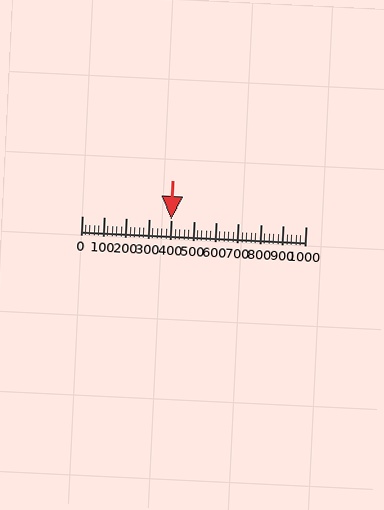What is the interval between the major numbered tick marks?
The major tick marks are spaced 100 units apart.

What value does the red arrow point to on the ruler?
The red arrow points to approximately 400.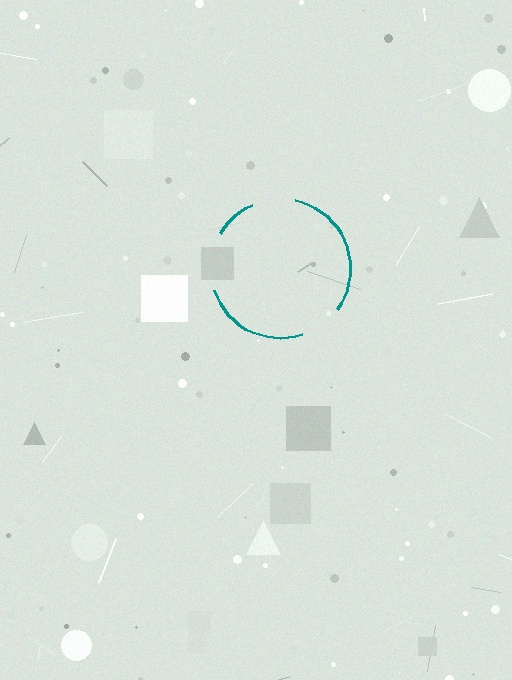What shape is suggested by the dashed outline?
The dashed outline suggests a circle.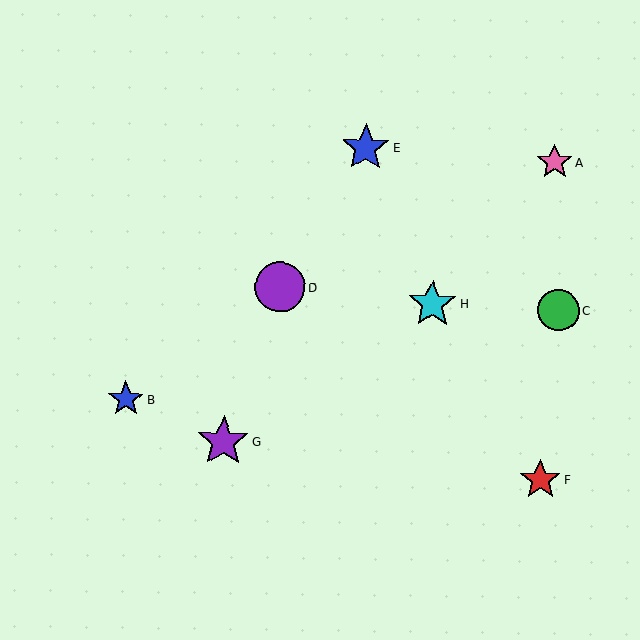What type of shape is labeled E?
Shape E is a blue star.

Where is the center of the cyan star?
The center of the cyan star is at (433, 304).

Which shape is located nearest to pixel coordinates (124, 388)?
The blue star (labeled B) at (126, 399) is nearest to that location.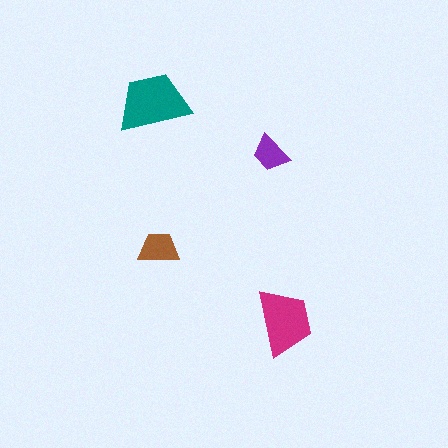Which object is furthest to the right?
The magenta trapezoid is rightmost.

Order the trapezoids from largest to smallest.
the teal one, the magenta one, the brown one, the purple one.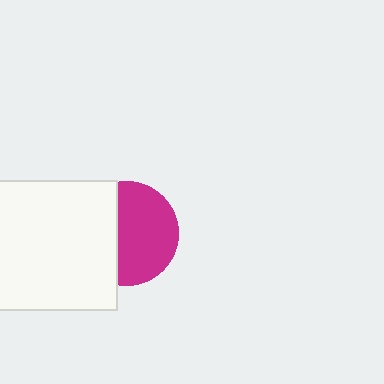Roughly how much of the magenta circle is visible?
About half of it is visible (roughly 61%).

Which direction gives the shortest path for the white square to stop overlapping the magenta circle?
Moving left gives the shortest separation.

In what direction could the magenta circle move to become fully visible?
The magenta circle could move right. That would shift it out from behind the white square entirely.